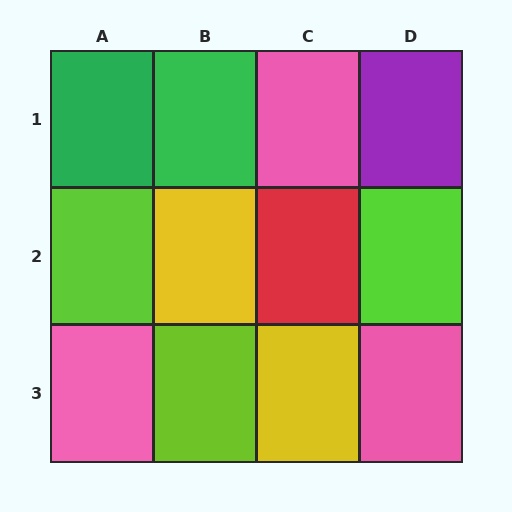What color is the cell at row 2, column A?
Lime.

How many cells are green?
2 cells are green.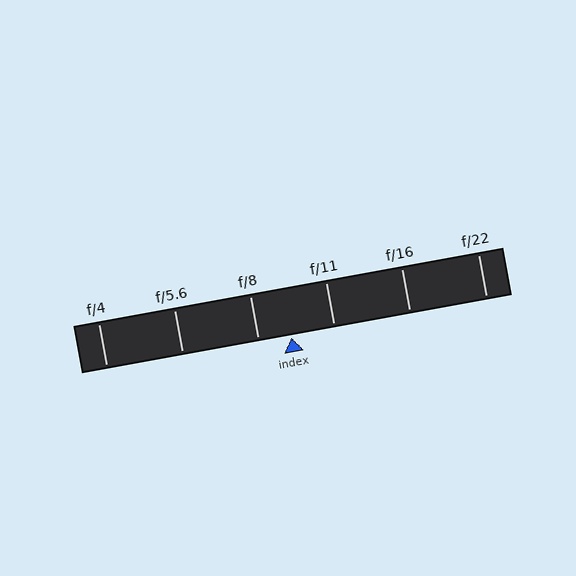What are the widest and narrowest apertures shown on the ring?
The widest aperture shown is f/4 and the narrowest is f/22.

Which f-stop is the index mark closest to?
The index mark is closest to f/8.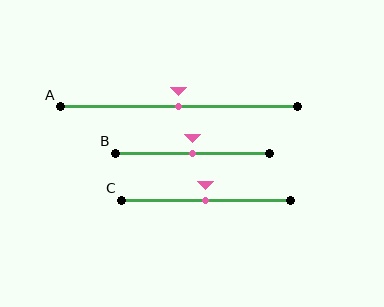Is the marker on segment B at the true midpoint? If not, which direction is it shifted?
Yes, the marker on segment B is at the true midpoint.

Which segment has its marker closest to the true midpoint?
Segment A has its marker closest to the true midpoint.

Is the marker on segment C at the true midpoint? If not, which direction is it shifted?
Yes, the marker on segment C is at the true midpoint.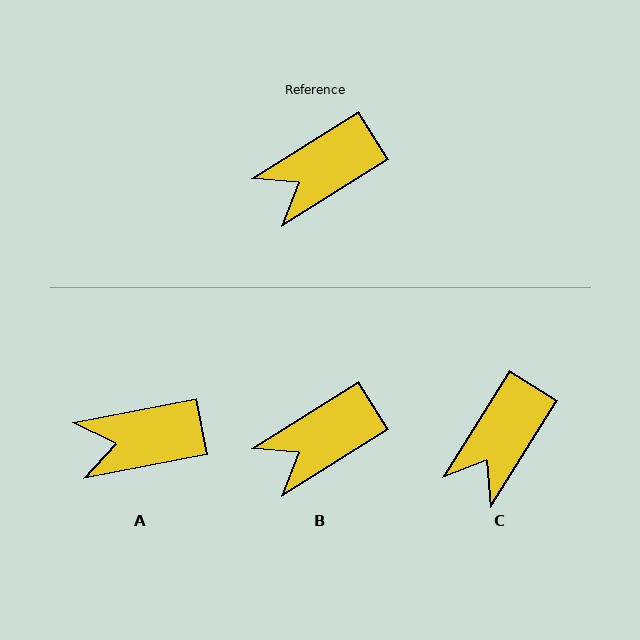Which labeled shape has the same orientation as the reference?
B.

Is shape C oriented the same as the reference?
No, it is off by about 26 degrees.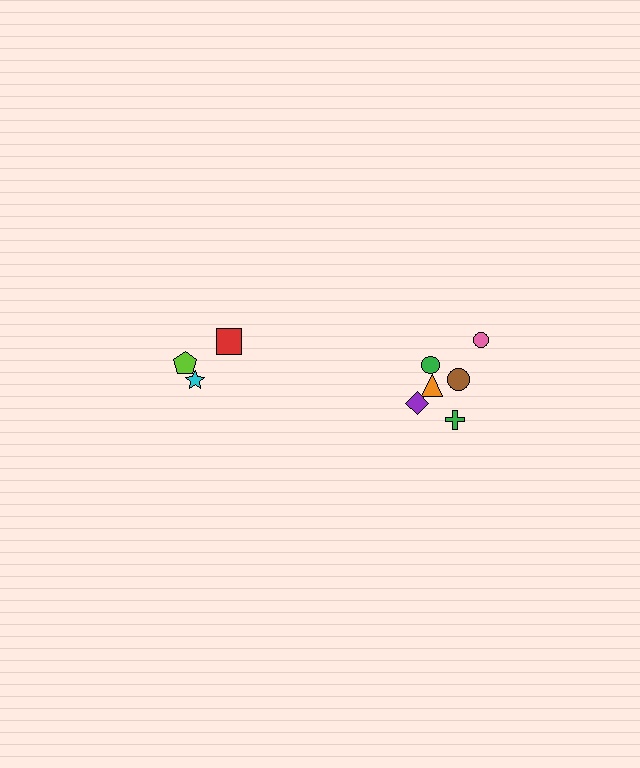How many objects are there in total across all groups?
There are 9 objects.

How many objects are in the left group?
There are 3 objects.